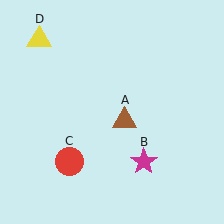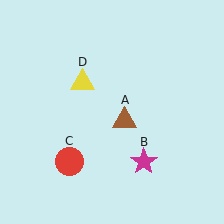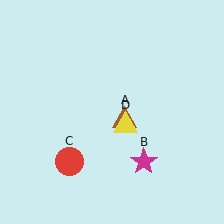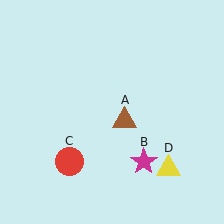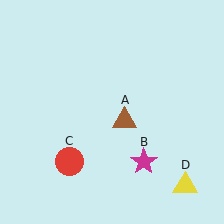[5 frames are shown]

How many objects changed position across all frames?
1 object changed position: yellow triangle (object D).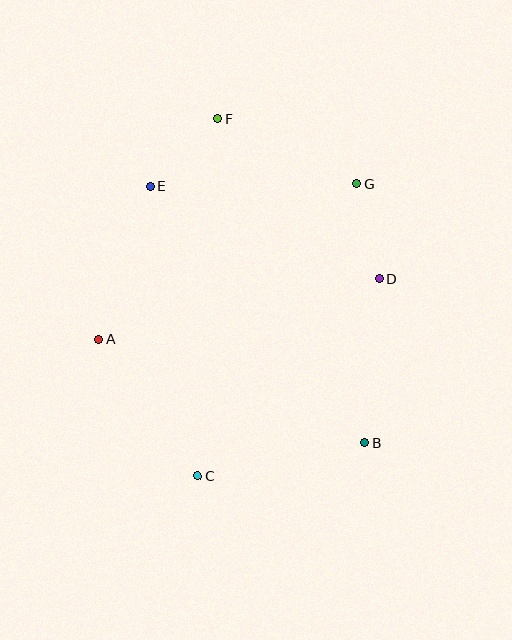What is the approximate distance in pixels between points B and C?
The distance between B and C is approximately 170 pixels.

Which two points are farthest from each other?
Points C and F are farthest from each other.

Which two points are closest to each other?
Points E and F are closest to each other.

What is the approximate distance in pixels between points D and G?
The distance between D and G is approximately 98 pixels.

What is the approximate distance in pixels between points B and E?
The distance between B and E is approximately 334 pixels.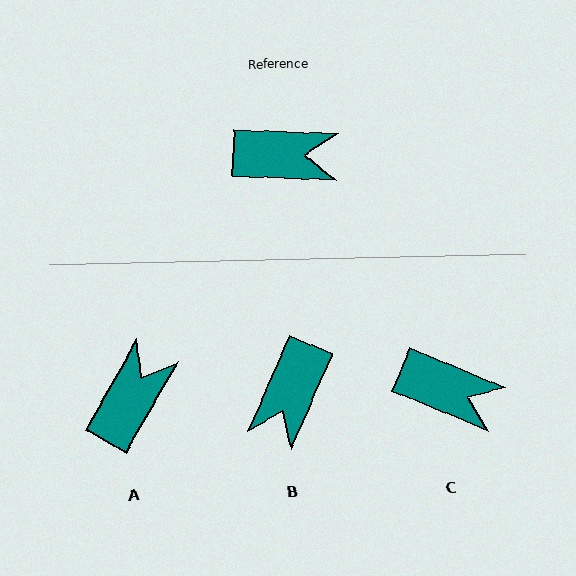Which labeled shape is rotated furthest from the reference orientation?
B, about 111 degrees away.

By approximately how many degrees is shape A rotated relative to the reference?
Approximately 62 degrees counter-clockwise.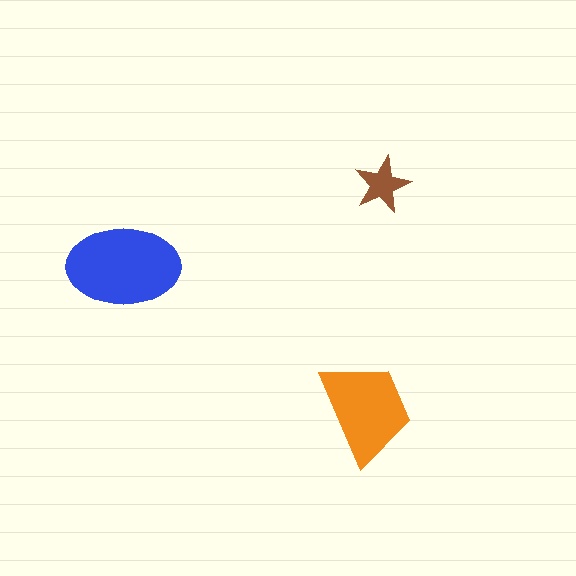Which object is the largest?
The blue ellipse.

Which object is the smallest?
The brown star.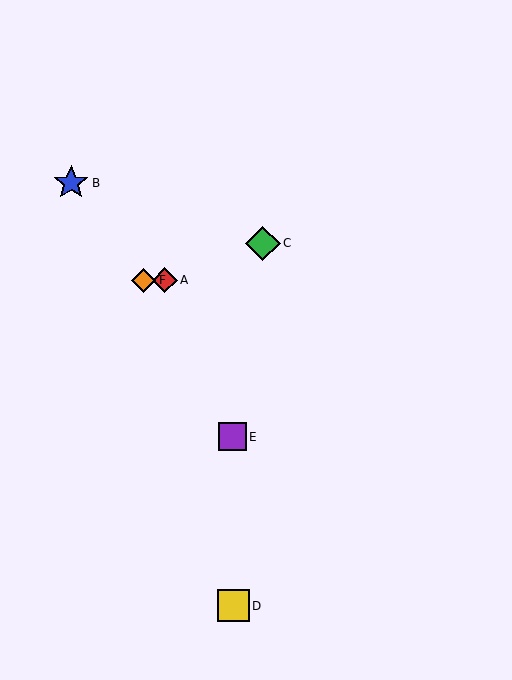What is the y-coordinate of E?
Object E is at y≈437.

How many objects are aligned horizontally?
2 objects (A, F) are aligned horizontally.